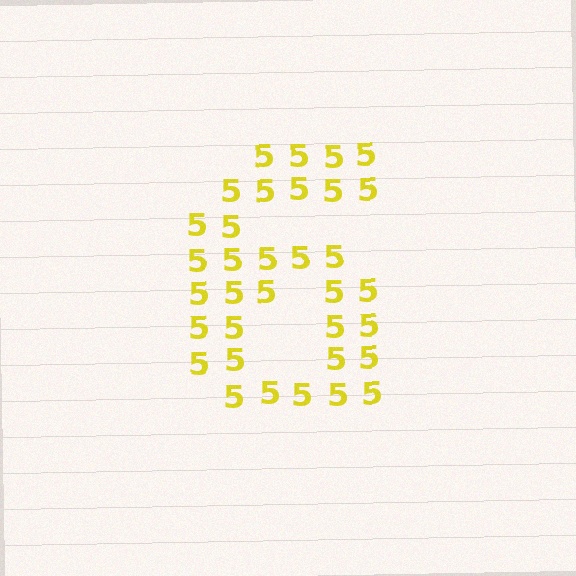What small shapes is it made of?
It is made of small digit 5's.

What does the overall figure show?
The overall figure shows the digit 6.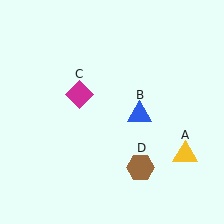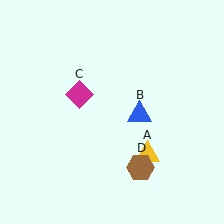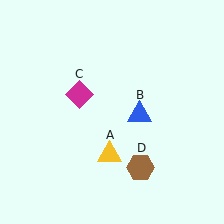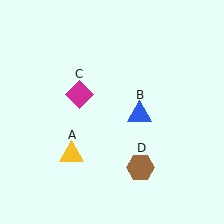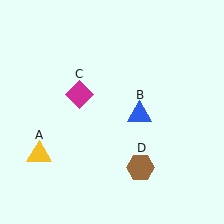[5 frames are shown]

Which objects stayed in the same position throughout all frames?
Blue triangle (object B) and magenta diamond (object C) and brown hexagon (object D) remained stationary.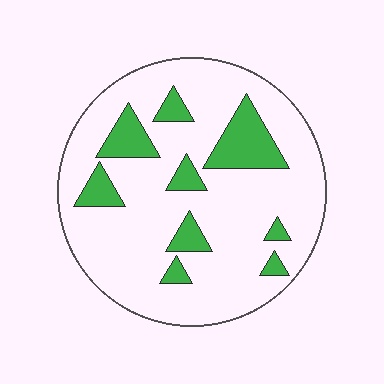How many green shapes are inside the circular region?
9.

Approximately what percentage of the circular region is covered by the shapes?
Approximately 20%.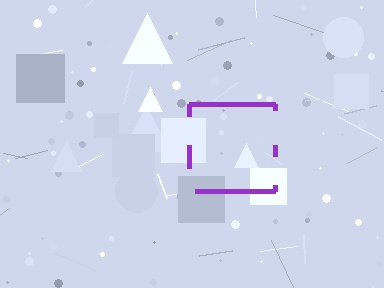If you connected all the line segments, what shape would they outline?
They would outline a square.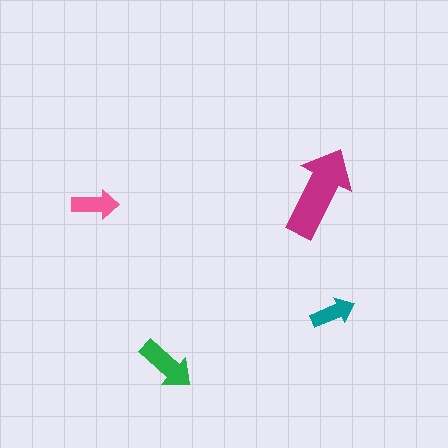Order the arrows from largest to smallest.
the magenta one, the green one, the pink one, the teal one.